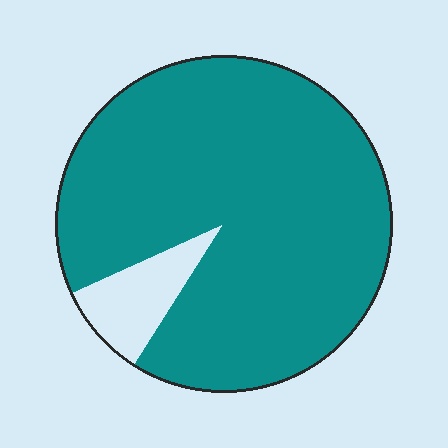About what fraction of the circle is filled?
About nine tenths (9/10).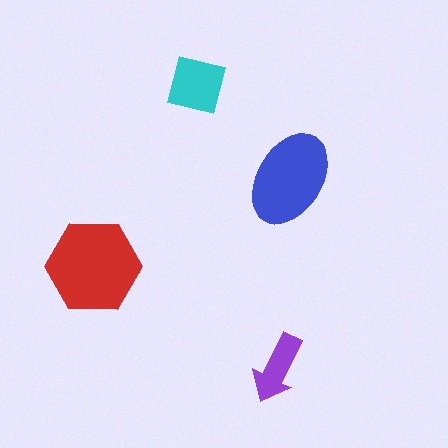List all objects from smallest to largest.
The purple arrow, the cyan square, the blue ellipse, the red hexagon.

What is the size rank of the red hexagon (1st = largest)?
1st.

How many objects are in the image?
There are 4 objects in the image.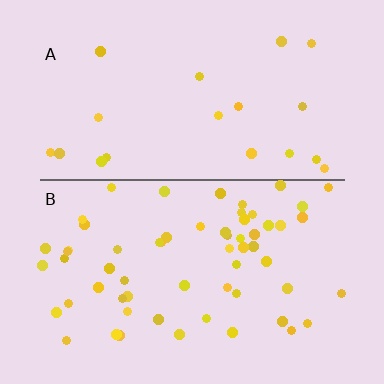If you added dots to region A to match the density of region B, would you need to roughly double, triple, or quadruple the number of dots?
Approximately triple.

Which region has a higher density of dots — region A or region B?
B (the bottom).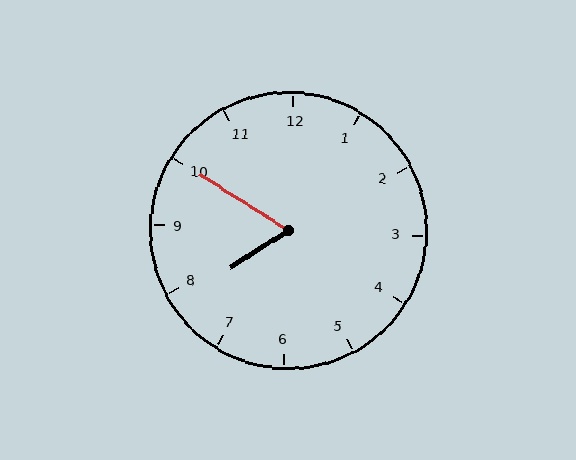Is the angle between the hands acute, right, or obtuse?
It is acute.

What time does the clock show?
7:50.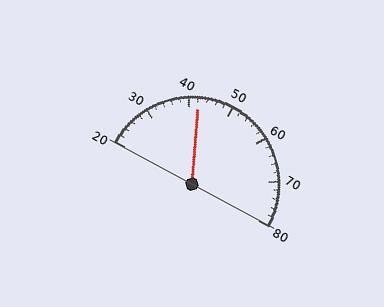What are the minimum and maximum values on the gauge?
The gauge ranges from 20 to 80.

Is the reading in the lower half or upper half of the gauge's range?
The reading is in the lower half of the range (20 to 80).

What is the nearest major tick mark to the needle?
The nearest major tick mark is 40.